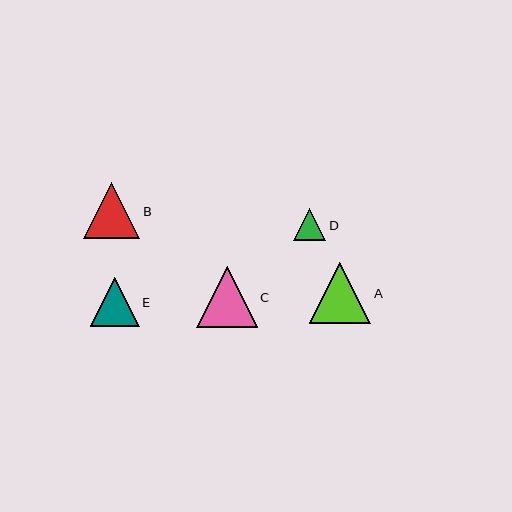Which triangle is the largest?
Triangle A is the largest with a size of approximately 62 pixels.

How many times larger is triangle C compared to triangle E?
Triangle C is approximately 1.2 times the size of triangle E.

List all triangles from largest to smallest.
From largest to smallest: A, C, B, E, D.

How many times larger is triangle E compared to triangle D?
Triangle E is approximately 1.5 times the size of triangle D.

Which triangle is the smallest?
Triangle D is the smallest with a size of approximately 32 pixels.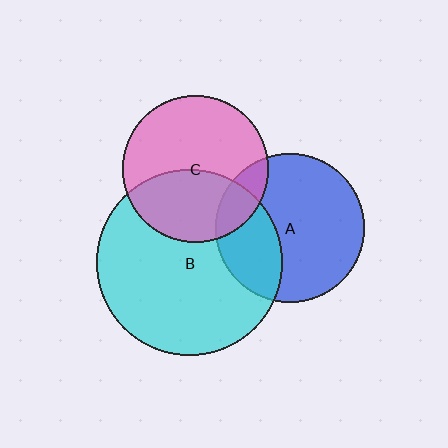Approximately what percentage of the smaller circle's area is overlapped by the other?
Approximately 30%.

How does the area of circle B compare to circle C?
Approximately 1.6 times.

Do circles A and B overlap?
Yes.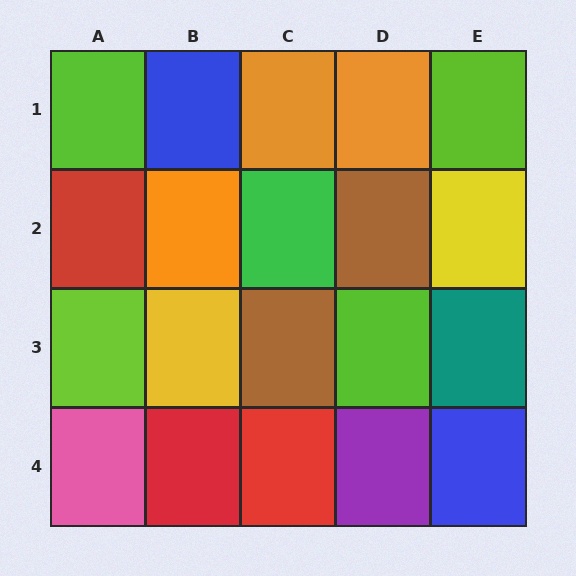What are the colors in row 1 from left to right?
Lime, blue, orange, orange, lime.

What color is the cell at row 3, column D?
Lime.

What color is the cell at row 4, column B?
Red.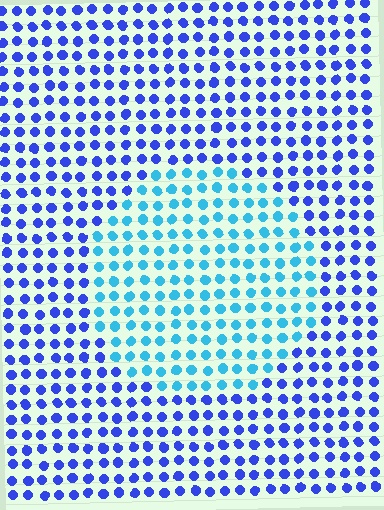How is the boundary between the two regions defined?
The boundary is defined purely by a slight shift in hue (about 40 degrees). Spacing, size, and orientation are identical on both sides.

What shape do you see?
I see a circle.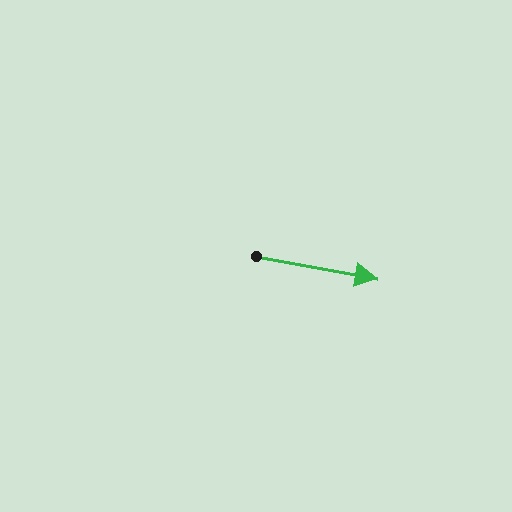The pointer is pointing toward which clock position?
Roughly 3 o'clock.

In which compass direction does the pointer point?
East.